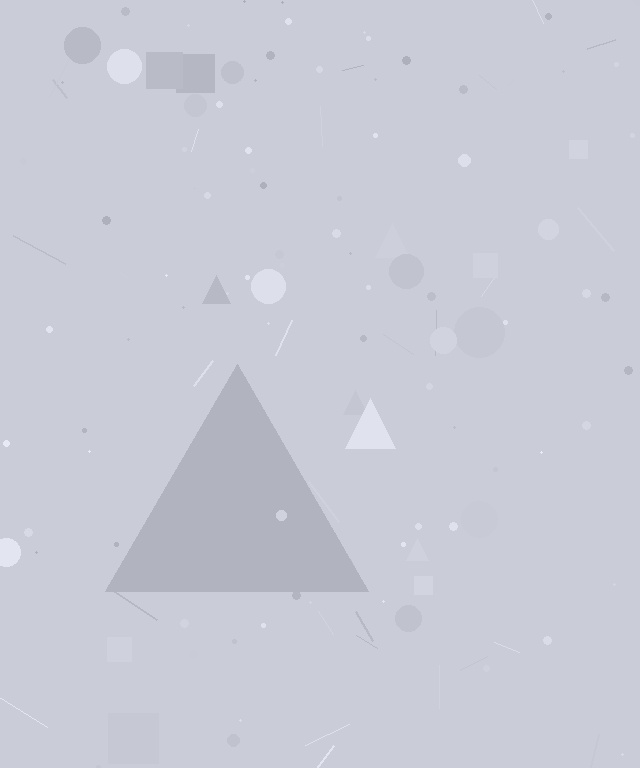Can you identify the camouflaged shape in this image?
The camouflaged shape is a triangle.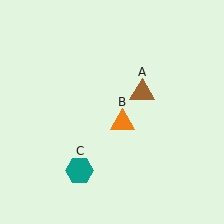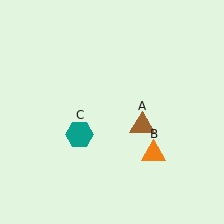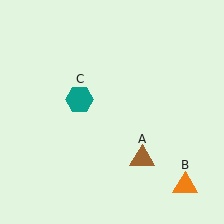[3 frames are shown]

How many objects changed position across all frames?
3 objects changed position: brown triangle (object A), orange triangle (object B), teal hexagon (object C).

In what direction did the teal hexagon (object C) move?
The teal hexagon (object C) moved up.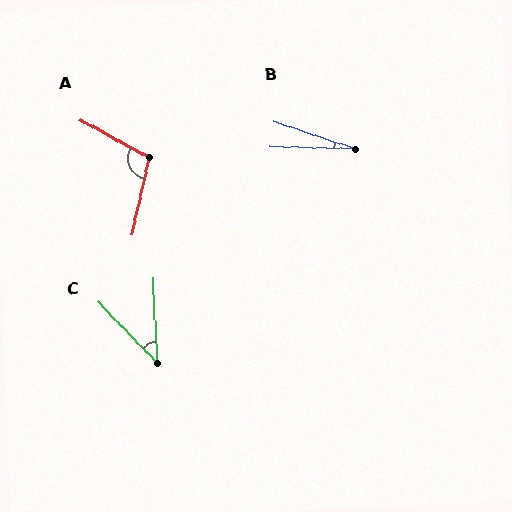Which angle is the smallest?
B, at approximately 16 degrees.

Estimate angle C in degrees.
Approximately 41 degrees.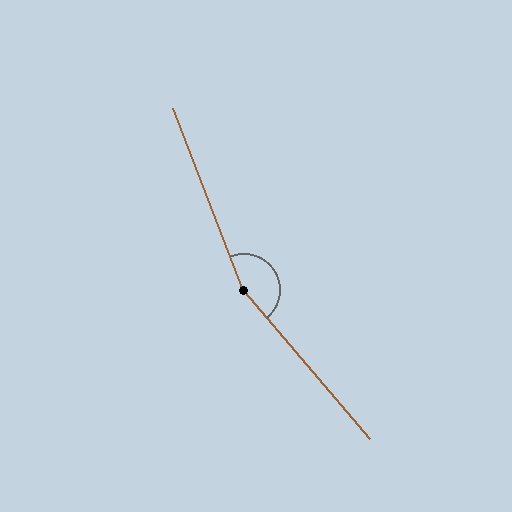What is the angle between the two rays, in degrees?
Approximately 161 degrees.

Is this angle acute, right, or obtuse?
It is obtuse.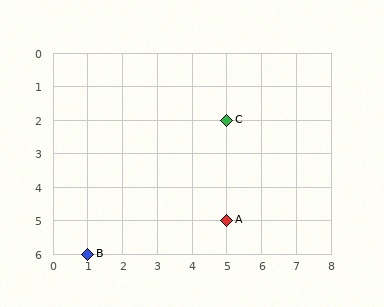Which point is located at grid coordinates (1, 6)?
Point B is at (1, 6).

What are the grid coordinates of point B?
Point B is at grid coordinates (1, 6).